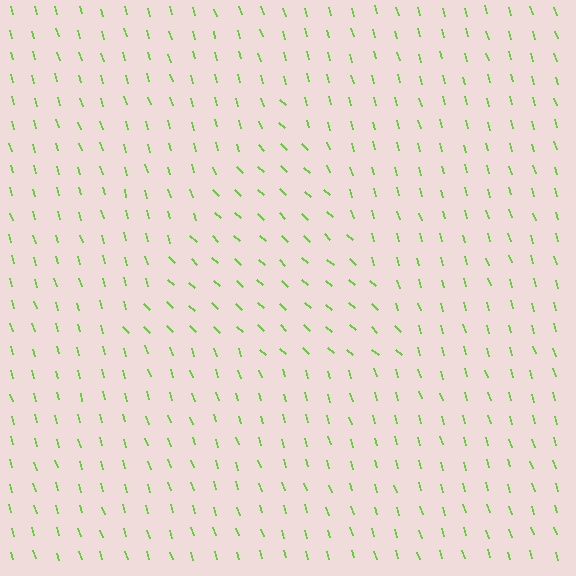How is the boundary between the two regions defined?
The boundary is defined purely by a change in line orientation (approximately 31 degrees difference). All lines are the same color and thickness.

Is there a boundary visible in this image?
Yes, there is a texture boundary formed by a change in line orientation.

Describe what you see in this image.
The image is filled with small lime line segments. A triangle region in the image has lines oriented differently from the surrounding lines, creating a visible texture boundary.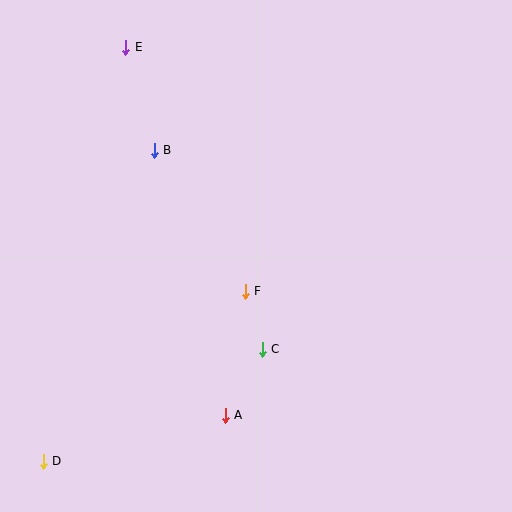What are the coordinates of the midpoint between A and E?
The midpoint between A and E is at (176, 231).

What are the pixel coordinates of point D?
Point D is at (43, 461).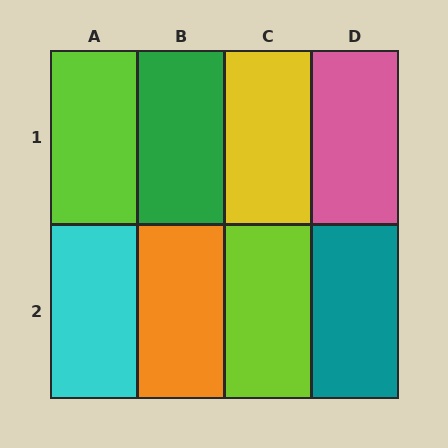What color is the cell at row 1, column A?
Lime.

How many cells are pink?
1 cell is pink.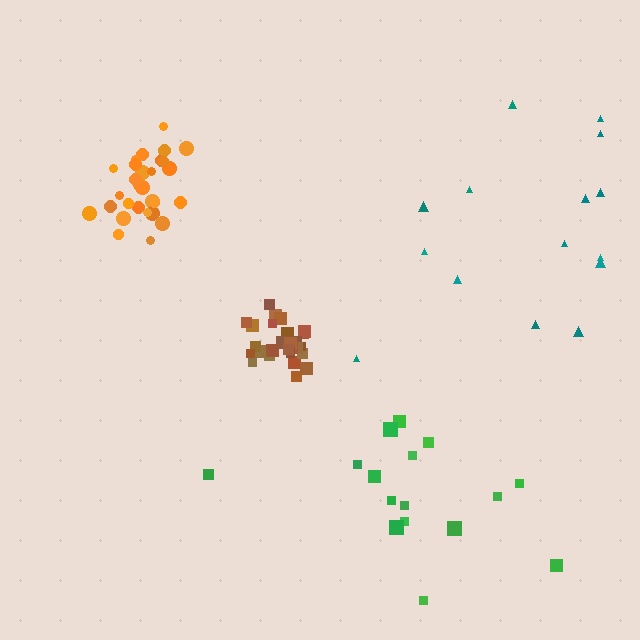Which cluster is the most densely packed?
Brown.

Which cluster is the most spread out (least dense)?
Teal.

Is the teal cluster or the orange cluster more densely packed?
Orange.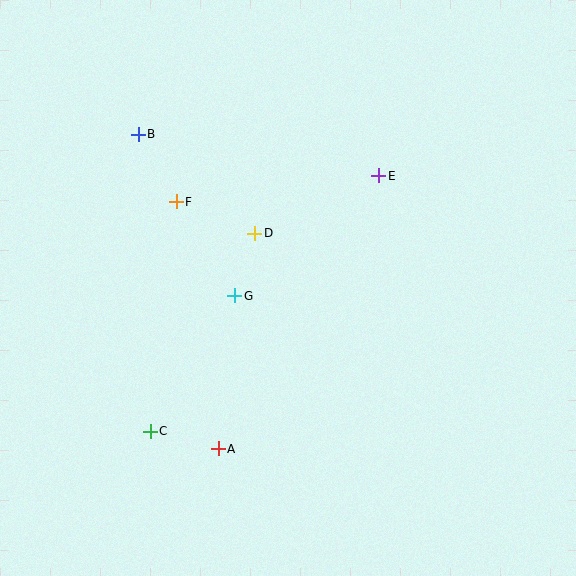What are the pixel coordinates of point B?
Point B is at (138, 134).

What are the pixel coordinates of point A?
Point A is at (218, 449).